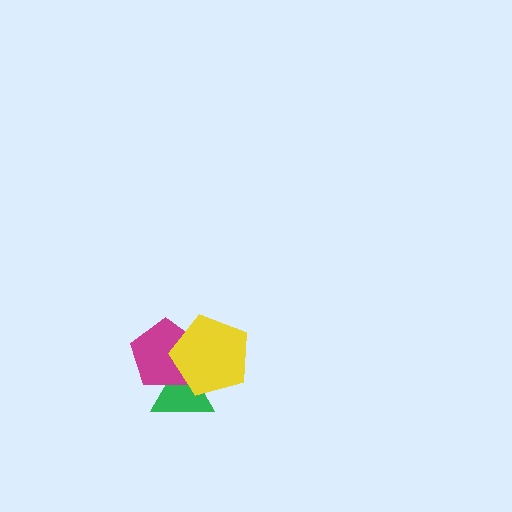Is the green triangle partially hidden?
Yes, it is partially covered by another shape.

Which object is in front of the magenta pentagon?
The yellow pentagon is in front of the magenta pentagon.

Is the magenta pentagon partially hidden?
Yes, it is partially covered by another shape.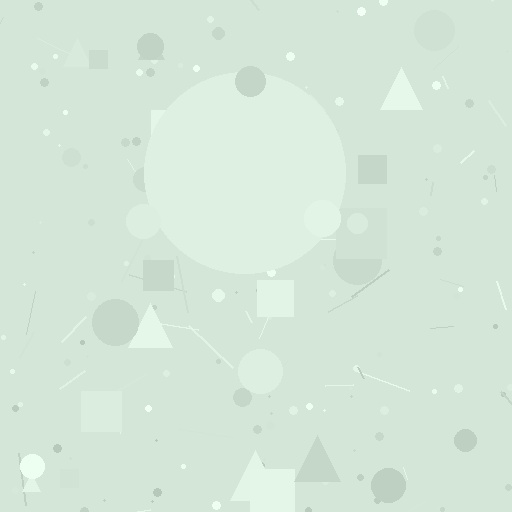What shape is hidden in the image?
A circle is hidden in the image.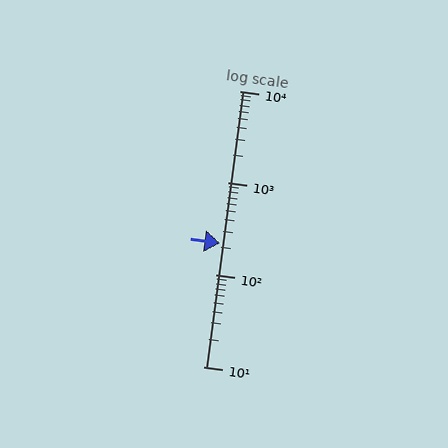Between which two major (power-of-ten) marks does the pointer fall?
The pointer is between 100 and 1000.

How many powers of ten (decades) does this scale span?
The scale spans 3 decades, from 10 to 10000.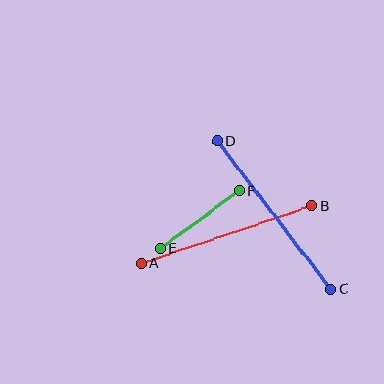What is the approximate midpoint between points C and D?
The midpoint is at approximately (274, 215) pixels.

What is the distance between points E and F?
The distance is approximately 98 pixels.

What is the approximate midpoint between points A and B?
The midpoint is at approximately (226, 235) pixels.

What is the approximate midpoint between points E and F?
The midpoint is at approximately (200, 219) pixels.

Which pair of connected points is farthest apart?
Points C and D are farthest apart.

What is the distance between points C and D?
The distance is approximately 187 pixels.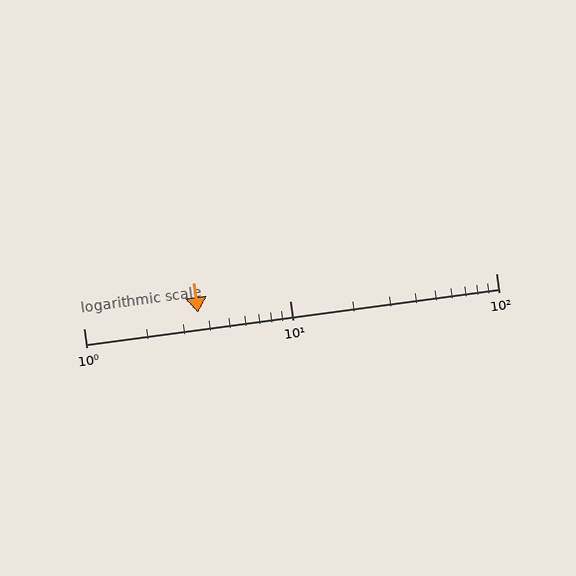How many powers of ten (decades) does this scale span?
The scale spans 2 decades, from 1 to 100.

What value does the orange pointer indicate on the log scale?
The pointer indicates approximately 3.6.